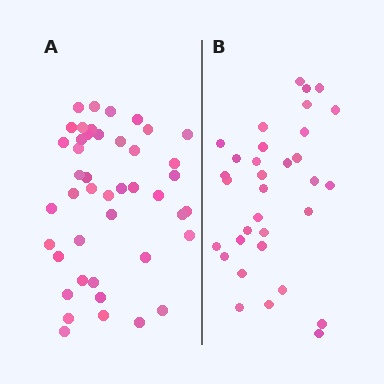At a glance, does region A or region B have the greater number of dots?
Region A (the left region) has more dots.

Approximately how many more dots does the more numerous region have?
Region A has roughly 12 or so more dots than region B.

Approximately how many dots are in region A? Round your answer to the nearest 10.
About 40 dots. (The exact count is 44, which rounds to 40.)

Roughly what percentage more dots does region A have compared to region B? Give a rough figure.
About 35% more.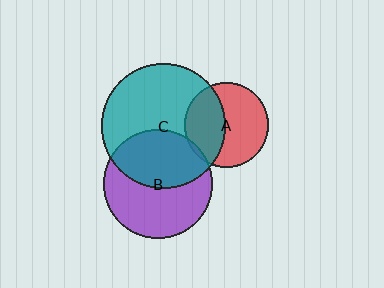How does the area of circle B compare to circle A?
Approximately 1.7 times.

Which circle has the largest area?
Circle C (teal).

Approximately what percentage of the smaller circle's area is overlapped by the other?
Approximately 5%.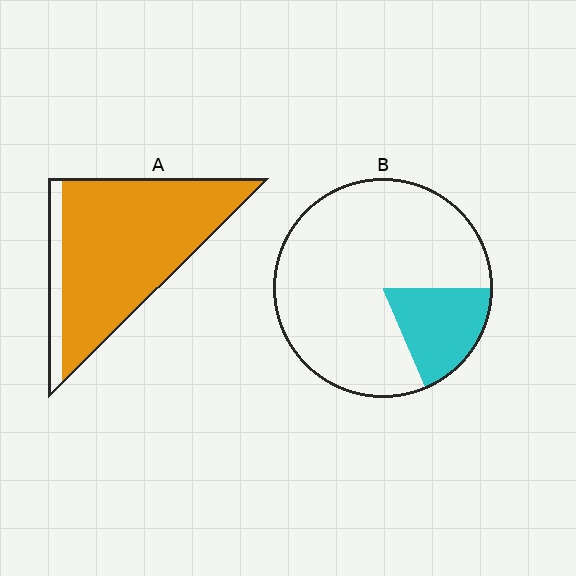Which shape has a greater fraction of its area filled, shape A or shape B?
Shape A.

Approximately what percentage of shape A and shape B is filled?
A is approximately 90% and B is approximately 20%.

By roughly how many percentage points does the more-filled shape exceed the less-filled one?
By roughly 70 percentage points (A over B).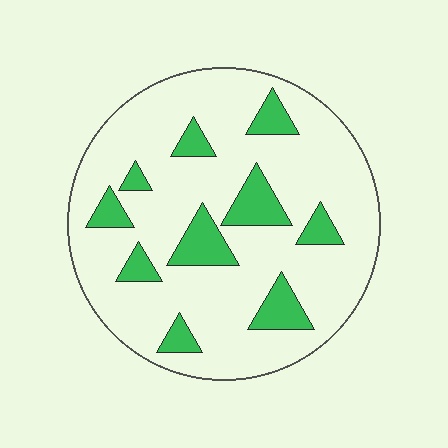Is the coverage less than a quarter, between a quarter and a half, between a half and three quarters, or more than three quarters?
Less than a quarter.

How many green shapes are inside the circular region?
10.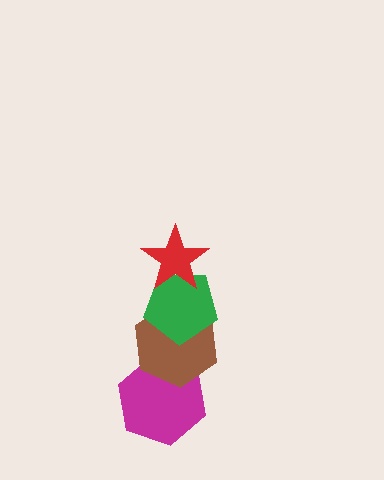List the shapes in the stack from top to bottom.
From top to bottom: the red star, the green pentagon, the brown hexagon, the magenta hexagon.